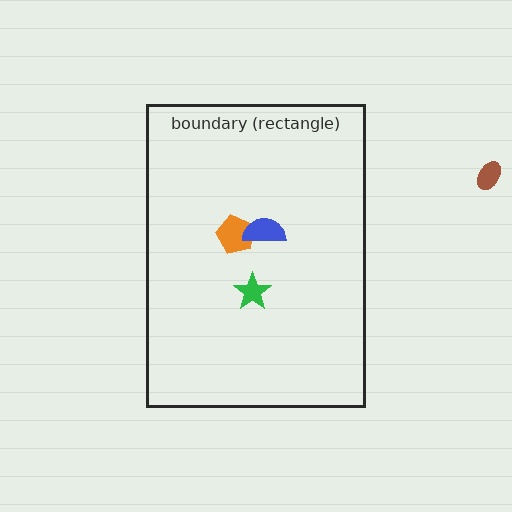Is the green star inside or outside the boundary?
Inside.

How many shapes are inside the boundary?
3 inside, 1 outside.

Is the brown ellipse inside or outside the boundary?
Outside.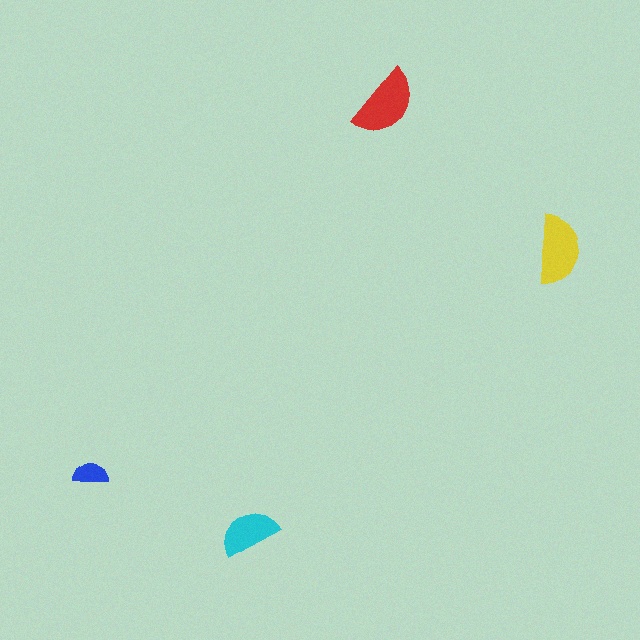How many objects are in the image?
There are 4 objects in the image.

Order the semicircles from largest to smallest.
the red one, the yellow one, the cyan one, the blue one.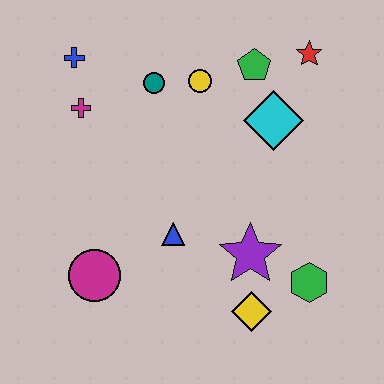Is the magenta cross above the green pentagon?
No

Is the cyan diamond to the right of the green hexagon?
No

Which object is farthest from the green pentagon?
The magenta circle is farthest from the green pentagon.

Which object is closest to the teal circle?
The yellow circle is closest to the teal circle.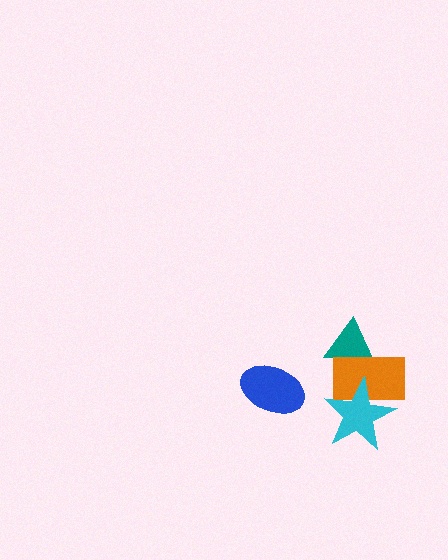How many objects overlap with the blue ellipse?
0 objects overlap with the blue ellipse.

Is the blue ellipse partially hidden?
No, no other shape covers it.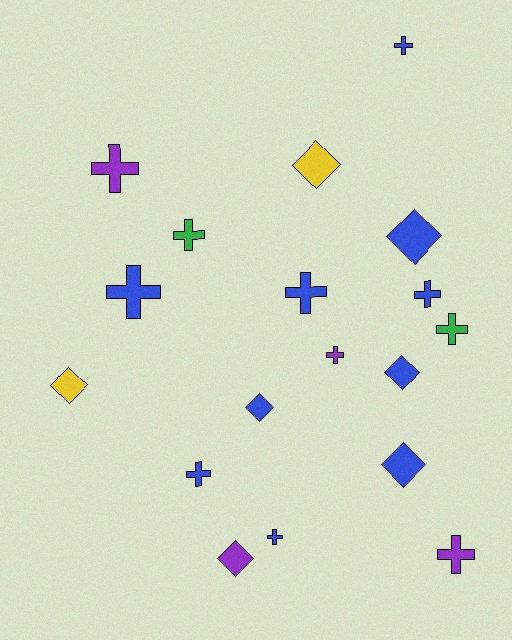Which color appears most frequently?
Blue, with 10 objects.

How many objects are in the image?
There are 18 objects.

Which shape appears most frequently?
Cross, with 11 objects.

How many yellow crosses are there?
There are no yellow crosses.